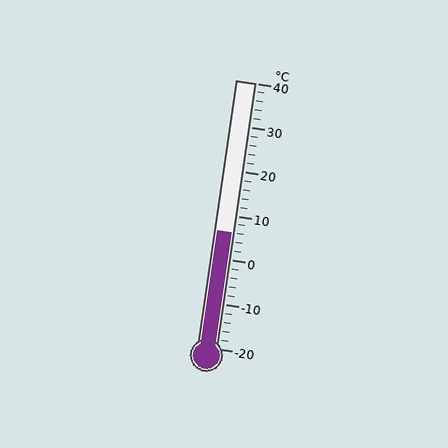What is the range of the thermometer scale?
The thermometer scale ranges from -20°C to 40°C.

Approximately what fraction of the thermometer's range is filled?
The thermometer is filled to approximately 45% of its range.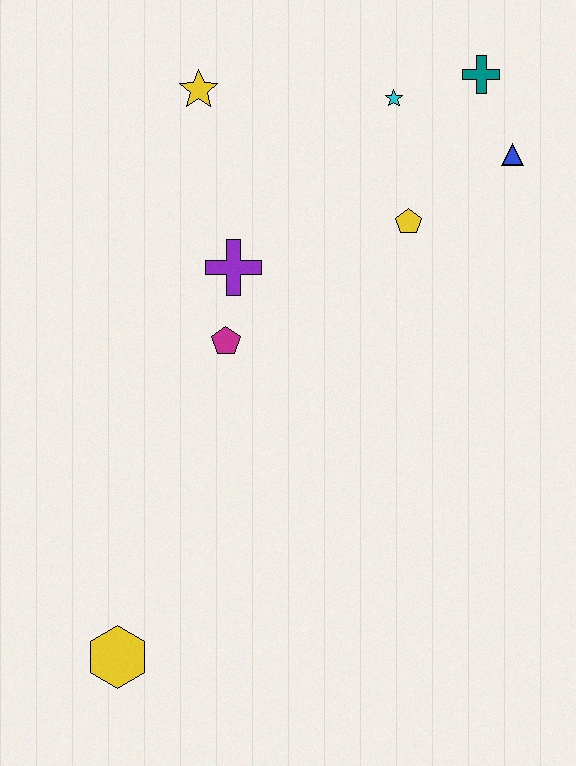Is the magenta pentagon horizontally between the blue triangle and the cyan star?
No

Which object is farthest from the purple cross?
The yellow hexagon is farthest from the purple cross.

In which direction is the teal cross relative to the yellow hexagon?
The teal cross is above the yellow hexagon.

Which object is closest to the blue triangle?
The teal cross is closest to the blue triangle.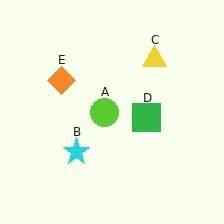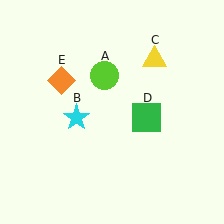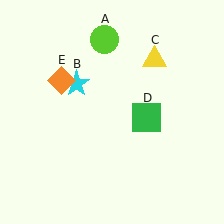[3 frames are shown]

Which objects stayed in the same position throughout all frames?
Yellow triangle (object C) and green square (object D) and orange diamond (object E) remained stationary.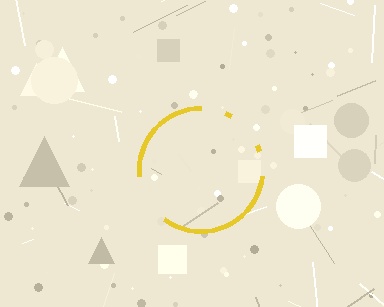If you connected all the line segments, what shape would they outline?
They would outline a circle.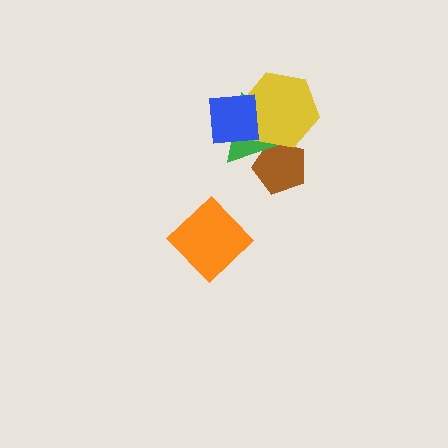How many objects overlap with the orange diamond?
0 objects overlap with the orange diamond.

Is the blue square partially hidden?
No, no other shape covers it.